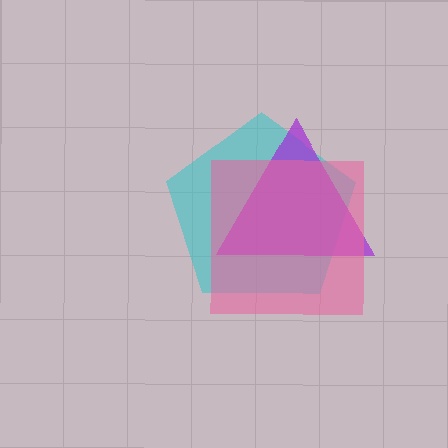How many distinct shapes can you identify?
There are 3 distinct shapes: a cyan pentagon, a purple triangle, a pink square.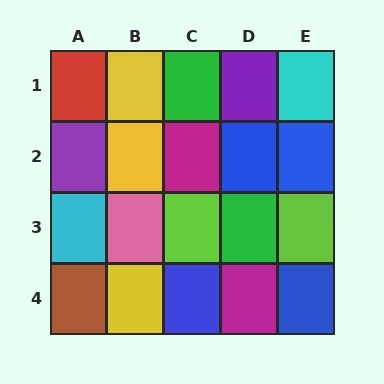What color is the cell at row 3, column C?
Lime.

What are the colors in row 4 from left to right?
Brown, yellow, blue, magenta, blue.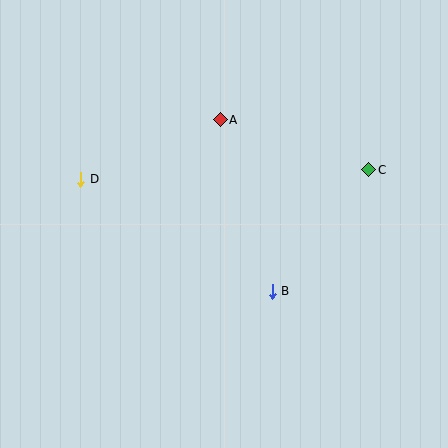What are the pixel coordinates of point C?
Point C is at (369, 170).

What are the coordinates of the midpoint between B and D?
The midpoint between B and D is at (176, 235).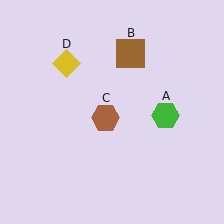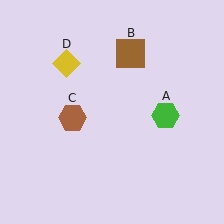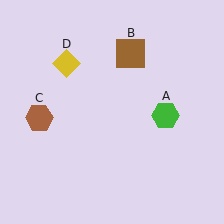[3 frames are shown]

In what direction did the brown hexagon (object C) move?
The brown hexagon (object C) moved left.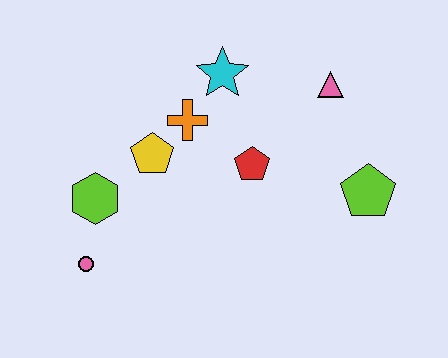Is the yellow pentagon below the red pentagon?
No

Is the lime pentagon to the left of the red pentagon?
No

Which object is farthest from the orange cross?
The lime pentagon is farthest from the orange cross.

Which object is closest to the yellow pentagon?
The orange cross is closest to the yellow pentagon.